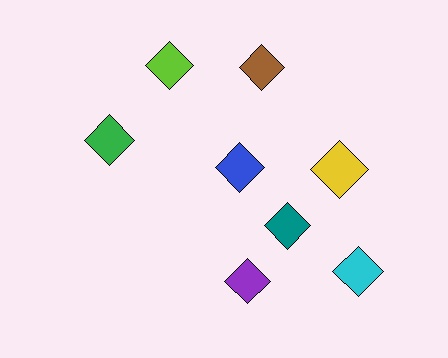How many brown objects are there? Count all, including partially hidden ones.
There is 1 brown object.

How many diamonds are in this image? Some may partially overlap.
There are 8 diamonds.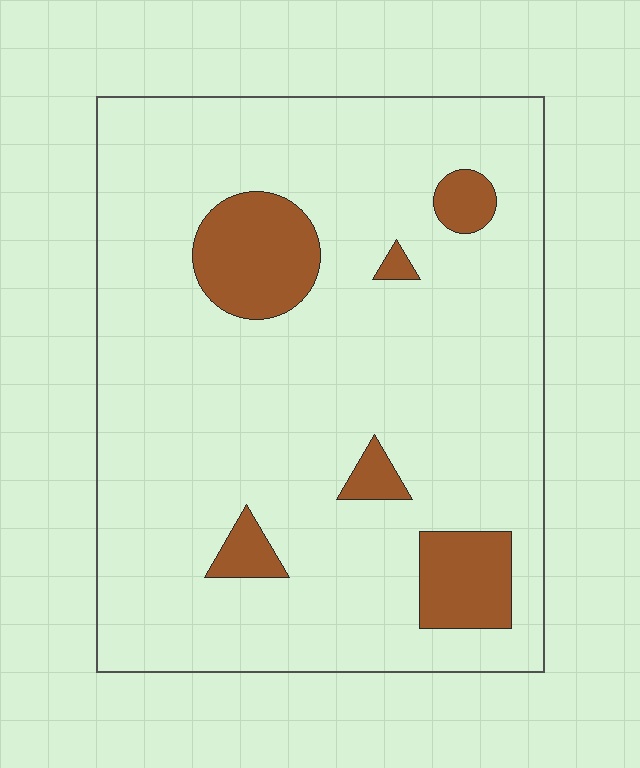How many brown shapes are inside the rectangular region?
6.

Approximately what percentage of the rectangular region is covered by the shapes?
Approximately 10%.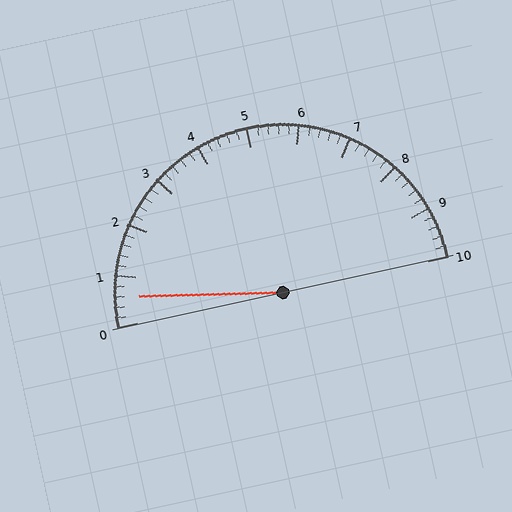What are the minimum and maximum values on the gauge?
The gauge ranges from 0 to 10.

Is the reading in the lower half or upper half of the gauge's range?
The reading is in the lower half of the range (0 to 10).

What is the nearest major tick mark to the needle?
The nearest major tick mark is 1.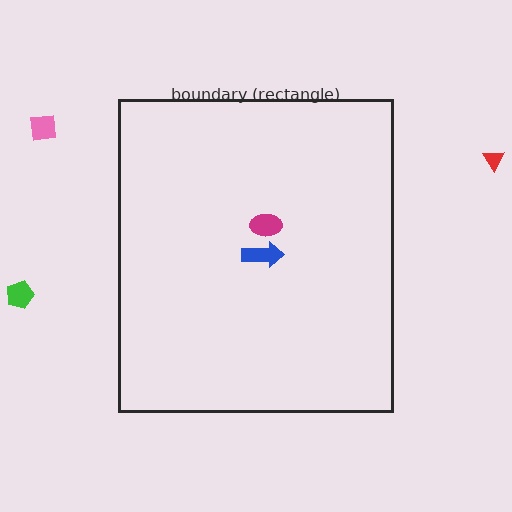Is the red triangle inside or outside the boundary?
Outside.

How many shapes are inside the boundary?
2 inside, 3 outside.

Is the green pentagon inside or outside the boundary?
Outside.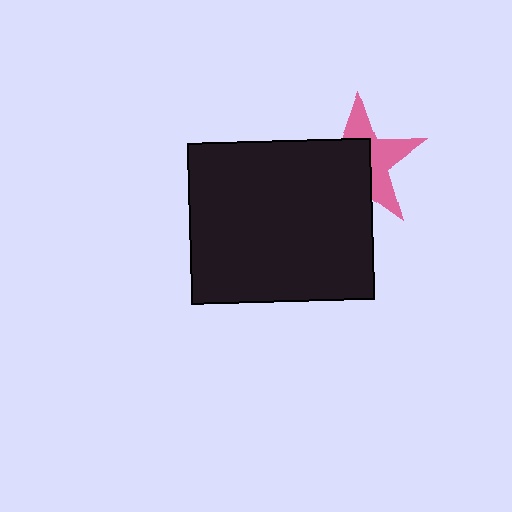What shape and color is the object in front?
The object in front is a black rectangle.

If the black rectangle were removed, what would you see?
You would see the complete pink star.